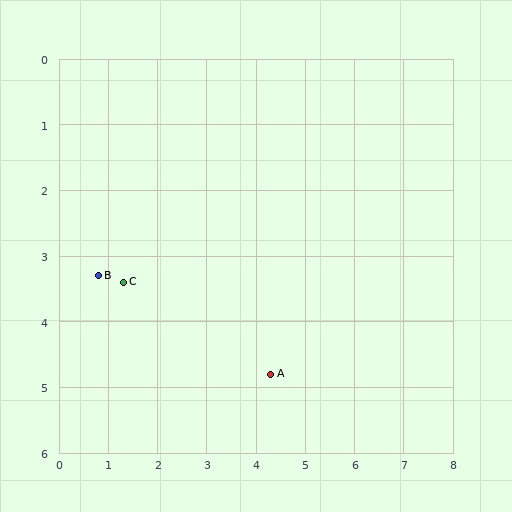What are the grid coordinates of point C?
Point C is at approximately (1.3, 3.4).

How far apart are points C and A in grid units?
Points C and A are about 3.3 grid units apart.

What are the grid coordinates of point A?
Point A is at approximately (4.3, 4.8).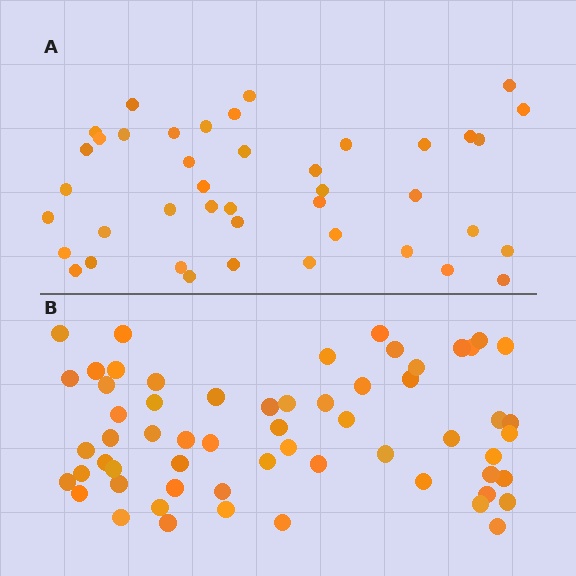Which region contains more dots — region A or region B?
Region B (the bottom region) has more dots.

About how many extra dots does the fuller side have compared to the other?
Region B has approximately 20 more dots than region A.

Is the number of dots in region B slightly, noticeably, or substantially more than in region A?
Region B has noticeably more, but not dramatically so. The ratio is roughly 1.4 to 1.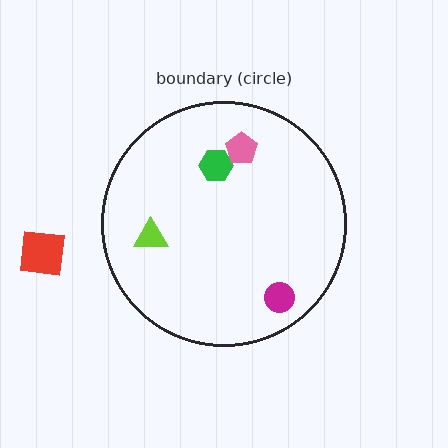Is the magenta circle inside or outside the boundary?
Inside.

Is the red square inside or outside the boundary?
Outside.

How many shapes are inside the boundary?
4 inside, 1 outside.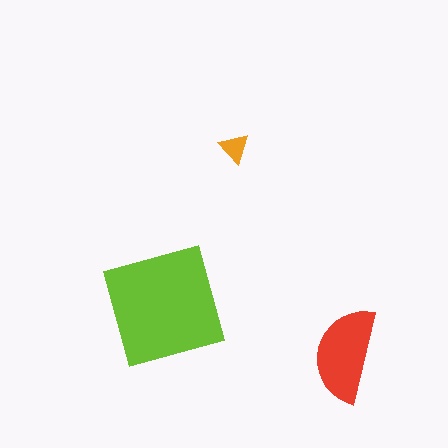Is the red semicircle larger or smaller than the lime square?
Smaller.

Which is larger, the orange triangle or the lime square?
The lime square.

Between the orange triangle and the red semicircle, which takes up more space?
The red semicircle.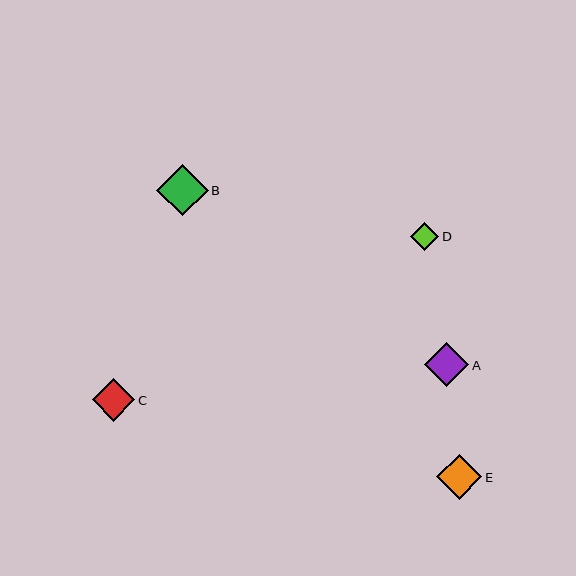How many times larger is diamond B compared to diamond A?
Diamond B is approximately 1.2 times the size of diamond A.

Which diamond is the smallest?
Diamond D is the smallest with a size of approximately 28 pixels.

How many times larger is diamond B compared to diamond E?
Diamond B is approximately 1.1 times the size of diamond E.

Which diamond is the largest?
Diamond B is the largest with a size of approximately 51 pixels.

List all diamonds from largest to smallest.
From largest to smallest: B, E, A, C, D.